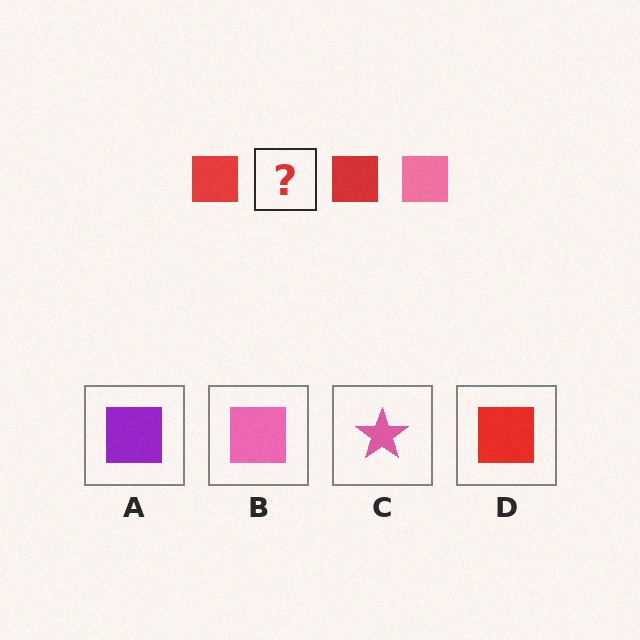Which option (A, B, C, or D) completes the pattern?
B.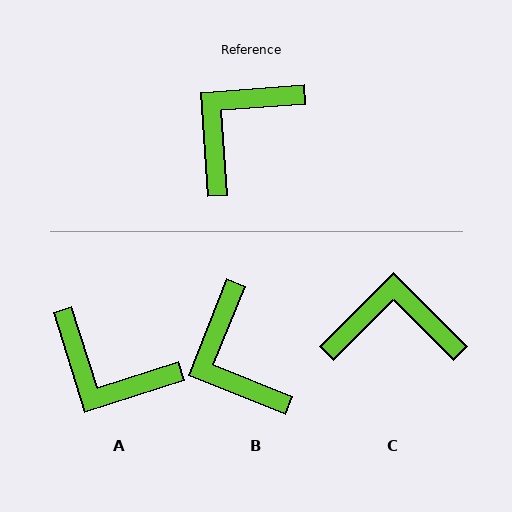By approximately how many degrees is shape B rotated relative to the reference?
Approximately 64 degrees counter-clockwise.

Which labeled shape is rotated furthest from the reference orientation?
A, about 104 degrees away.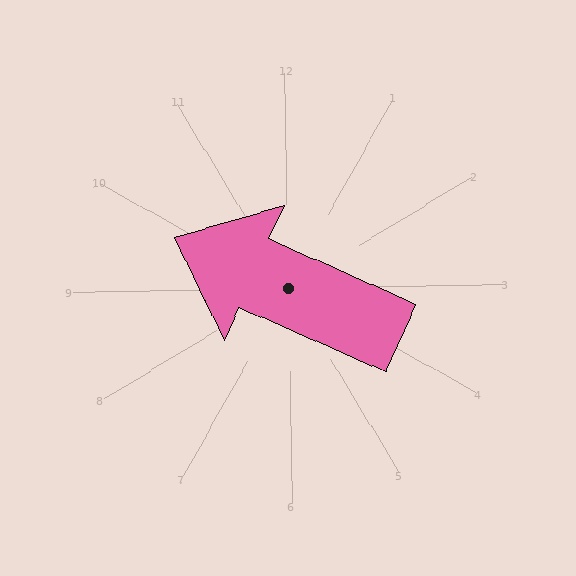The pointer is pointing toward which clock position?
Roughly 10 o'clock.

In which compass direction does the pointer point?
Northwest.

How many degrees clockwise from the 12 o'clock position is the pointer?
Approximately 295 degrees.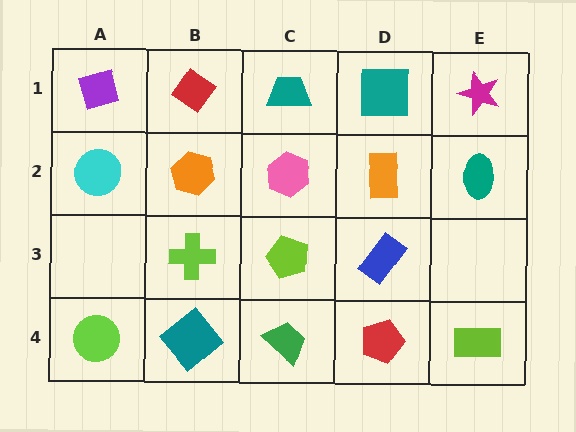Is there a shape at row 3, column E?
No, that cell is empty.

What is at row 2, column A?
A cyan circle.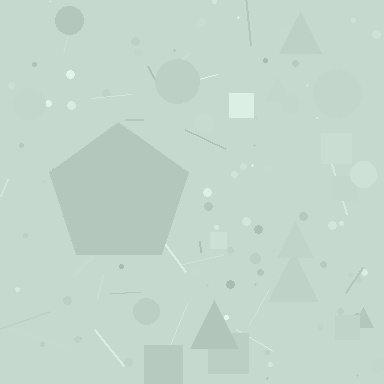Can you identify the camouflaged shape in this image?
The camouflaged shape is a pentagon.